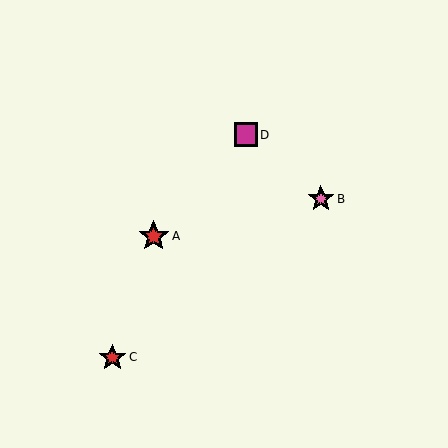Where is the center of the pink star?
The center of the pink star is at (321, 199).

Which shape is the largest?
The red star (labeled A) is the largest.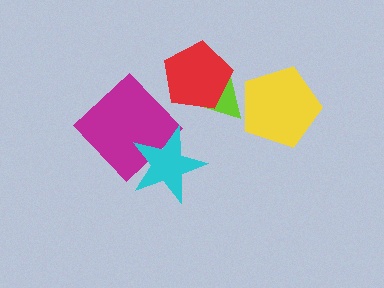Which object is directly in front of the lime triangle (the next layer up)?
The red pentagon is directly in front of the lime triangle.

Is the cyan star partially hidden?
No, no other shape covers it.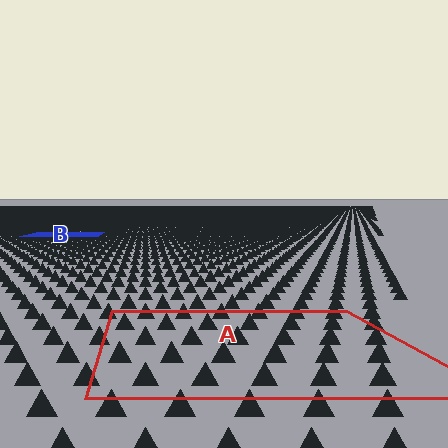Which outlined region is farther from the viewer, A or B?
Region B is farther from the viewer — the texture elements inside it appear smaller and more densely packed.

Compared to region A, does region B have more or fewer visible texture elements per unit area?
Region B has more texture elements per unit area — they are packed more densely because it is farther away.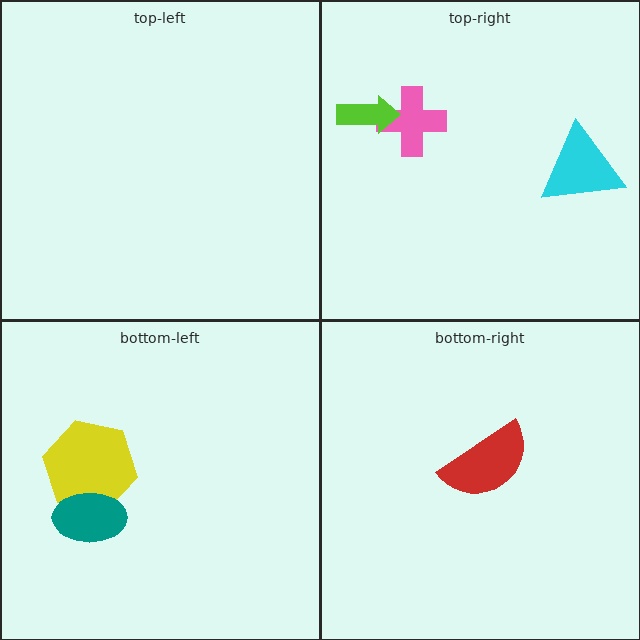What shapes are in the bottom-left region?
The yellow hexagon, the teal ellipse.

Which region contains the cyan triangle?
The top-right region.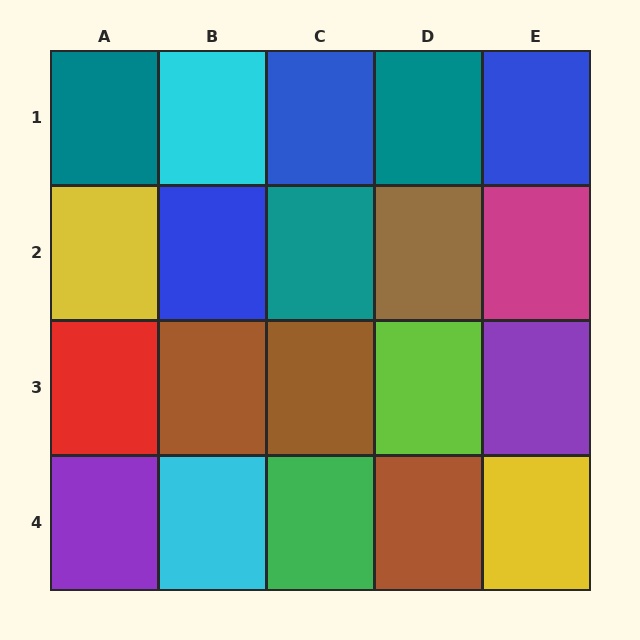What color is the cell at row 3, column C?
Brown.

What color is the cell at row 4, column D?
Brown.